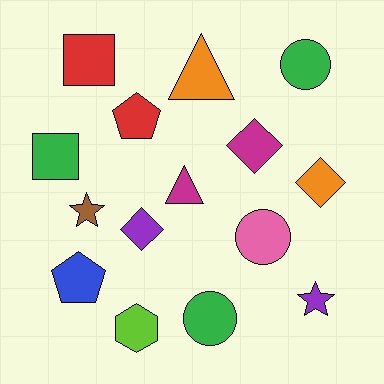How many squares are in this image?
There are 2 squares.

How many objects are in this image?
There are 15 objects.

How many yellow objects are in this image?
There are no yellow objects.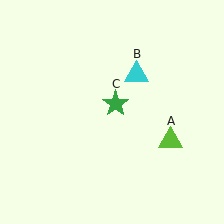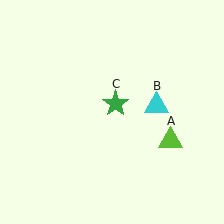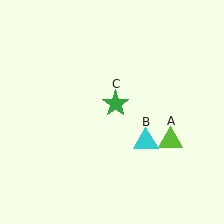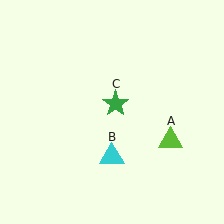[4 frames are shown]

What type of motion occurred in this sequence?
The cyan triangle (object B) rotated clockwise around the center of the scene.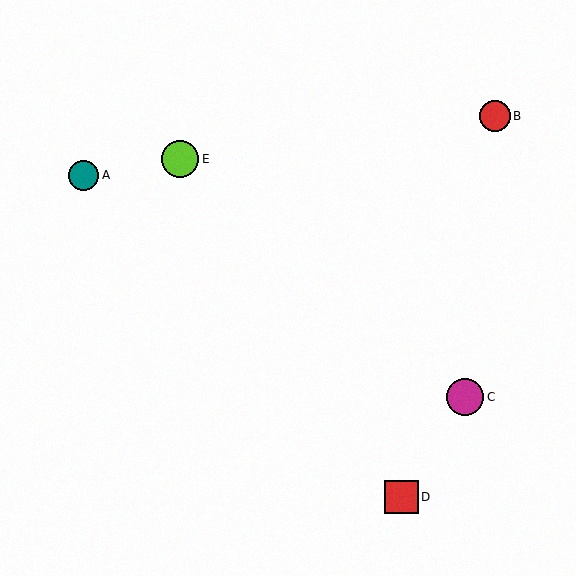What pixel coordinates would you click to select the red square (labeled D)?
Click at (401, 497) to select the red square D.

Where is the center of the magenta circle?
The center of the magenta circle is at (465, 397).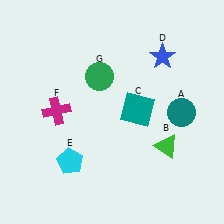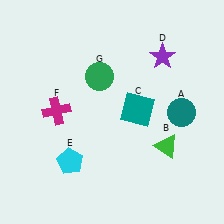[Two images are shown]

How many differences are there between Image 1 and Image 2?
There is 1 difference between the two images.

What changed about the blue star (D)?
In Image 1, D is blue. In Image 2, it changed to purple.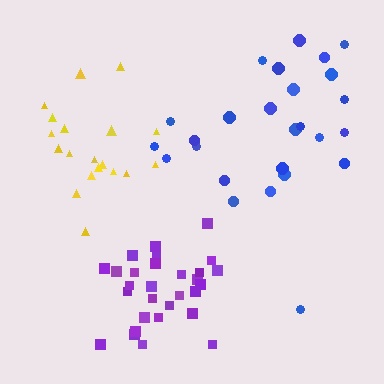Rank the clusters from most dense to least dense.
purple, yellow, blue.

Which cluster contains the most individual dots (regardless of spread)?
Purple (29).